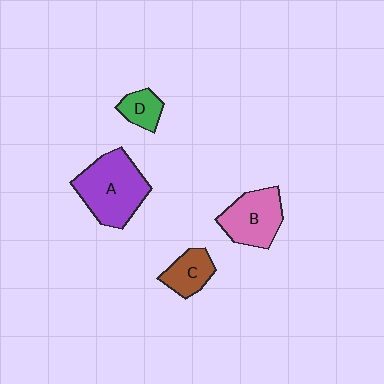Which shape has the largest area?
Shape A (purple).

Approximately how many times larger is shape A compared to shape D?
Approximately 2.9 times.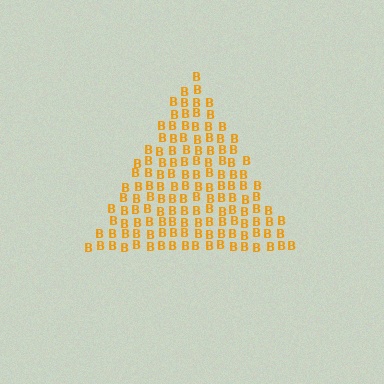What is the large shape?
The large shape is a triangle.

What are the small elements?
The small elements are letter B's.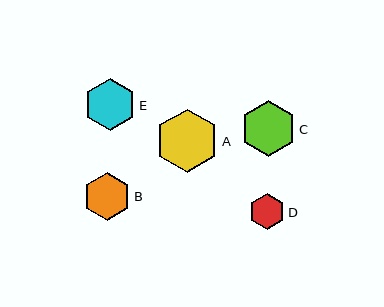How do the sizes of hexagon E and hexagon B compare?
Hexagon E and hexagon B are approximately the same size.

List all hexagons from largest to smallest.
From largest to smallest: A, C, E, B, D.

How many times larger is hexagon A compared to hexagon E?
Hexagon A is approximately 1.2 times the size of hexagon E.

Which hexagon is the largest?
Hexagon A is the largest with a size of approximately 64 pixels.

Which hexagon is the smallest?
Hexagon D is the smallest with a size of approximately 36 pixels.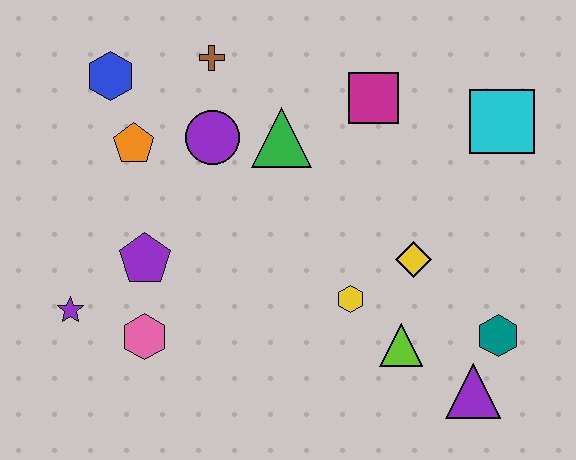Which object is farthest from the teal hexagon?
The blue hexagon is farthest from the teal hexagon.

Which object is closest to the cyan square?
The magenta square is closest to the cyan square.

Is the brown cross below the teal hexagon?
No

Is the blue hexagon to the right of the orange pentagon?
No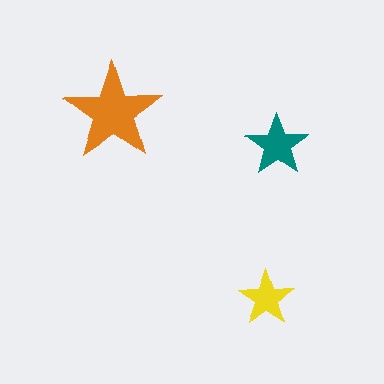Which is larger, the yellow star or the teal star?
The teal one.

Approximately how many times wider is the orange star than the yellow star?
About 2 times wider.